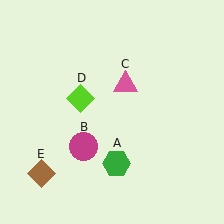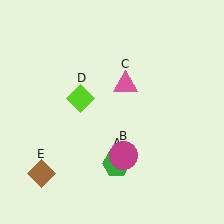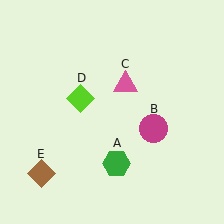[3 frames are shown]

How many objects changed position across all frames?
1 object changed position: magenta circle (object B).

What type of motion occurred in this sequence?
The magenta circle (object B) rotated counterclockwise around the center of the scene.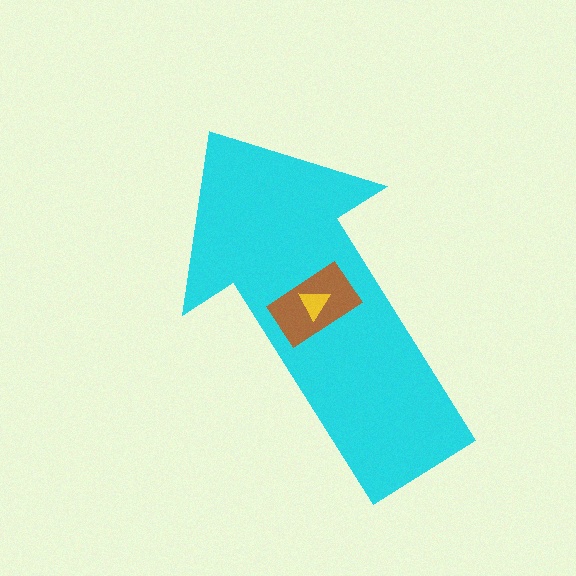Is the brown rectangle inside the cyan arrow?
Yes.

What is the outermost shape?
The cyan arrow.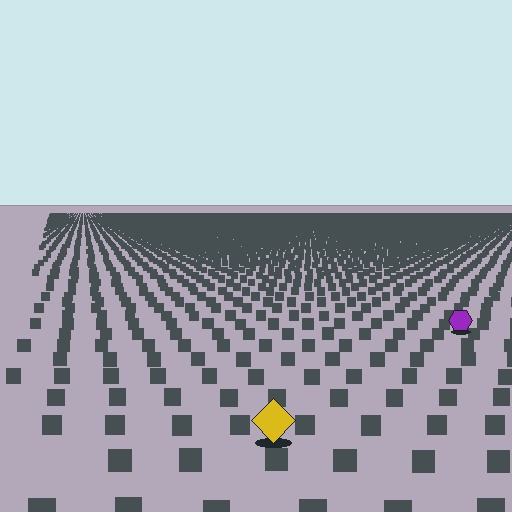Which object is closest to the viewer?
The yellow diamond is closest. The texture marks near it are larger and more spread out.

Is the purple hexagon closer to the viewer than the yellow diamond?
No. The yellow diamond is closer — you can tell from the texture gradient: the ground texture is coarser near it.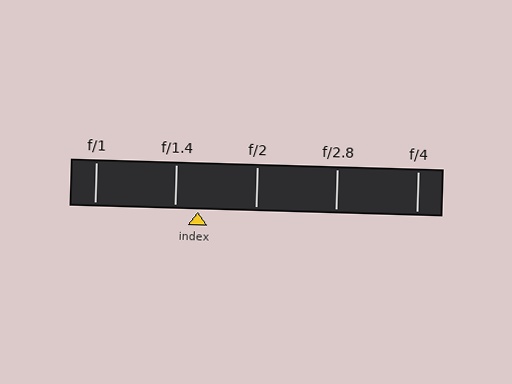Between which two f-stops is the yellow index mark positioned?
The index mark is between f/1.4 and f/2.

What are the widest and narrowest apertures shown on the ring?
The widest aperture shown is f/1 and the narrowest is f/4.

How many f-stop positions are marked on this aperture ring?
There are 5 f-stop positions marked.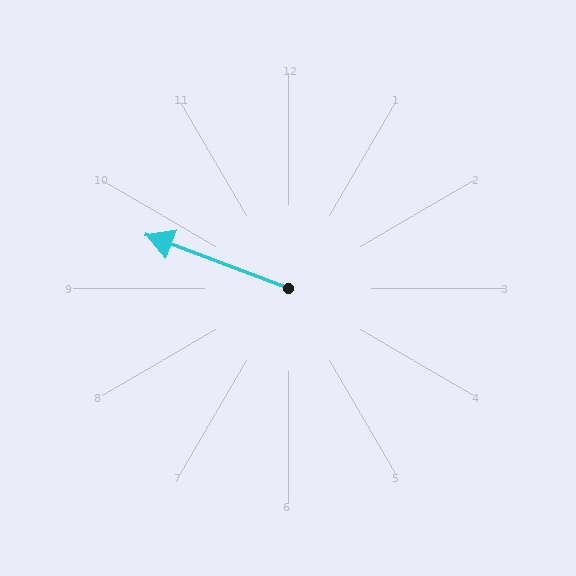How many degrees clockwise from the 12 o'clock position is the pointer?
Approximately 291 degrees.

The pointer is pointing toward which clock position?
Roughly 10 o'clock.